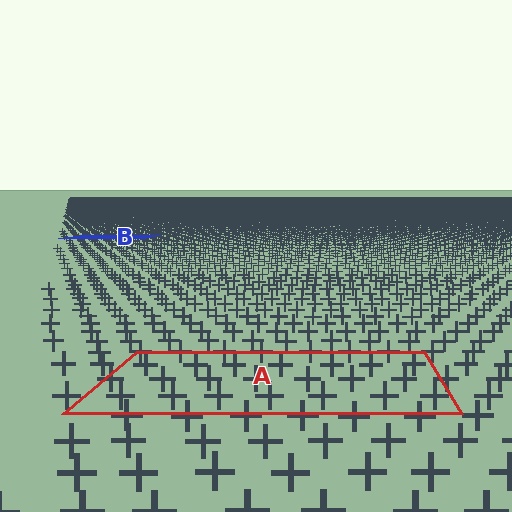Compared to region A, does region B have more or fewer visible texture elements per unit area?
Region B has more texture elements per unit area — they are packed more densely because it is farther away.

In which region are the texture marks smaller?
The texture marks are smaller in region B, because it is farther away.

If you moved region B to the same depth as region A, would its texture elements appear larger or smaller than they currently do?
They would appear larger. At a closer depth, the same texture elements are projected at a bigger on-screen size.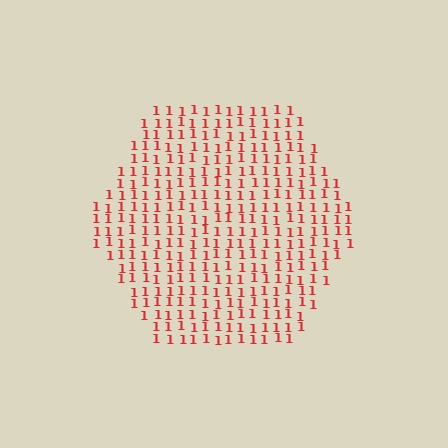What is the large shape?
The large shape is a hexagon.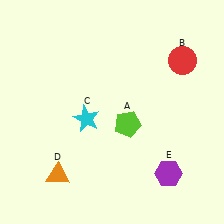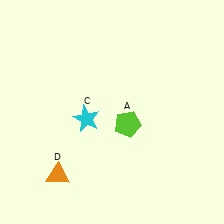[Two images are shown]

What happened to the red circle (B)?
The red circle (B) was removed in Image 2. It was in the top-right area of Image 1.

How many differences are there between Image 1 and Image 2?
There are 2 differences between the two images.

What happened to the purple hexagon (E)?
The purple hexagon (E) was removed in Image 2. It was in the bottom-right area of Image 1.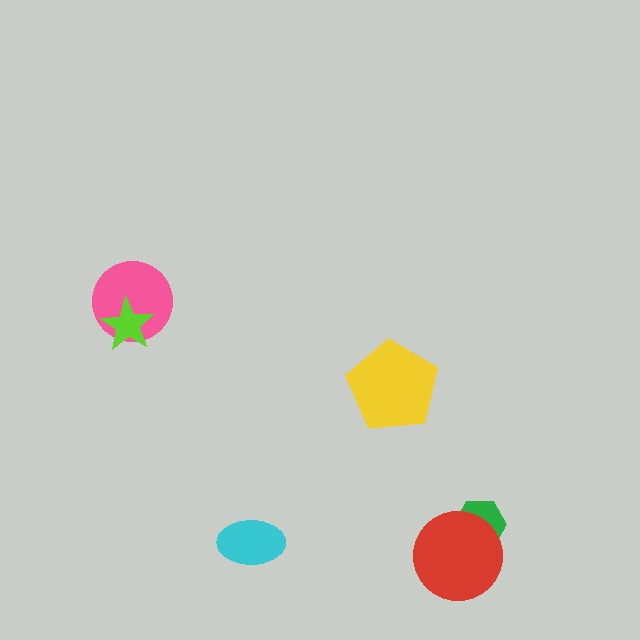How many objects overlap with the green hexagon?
1 object overlaps with the green hexagon.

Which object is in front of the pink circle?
The lime star is in front of the pink circle.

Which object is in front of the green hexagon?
The red circle is in front of the green hexagon.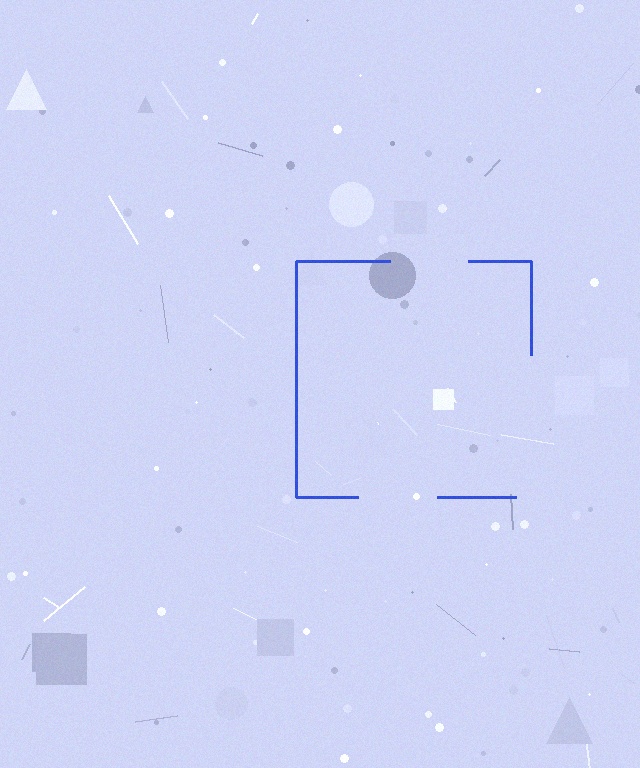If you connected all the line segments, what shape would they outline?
They would outline a square.